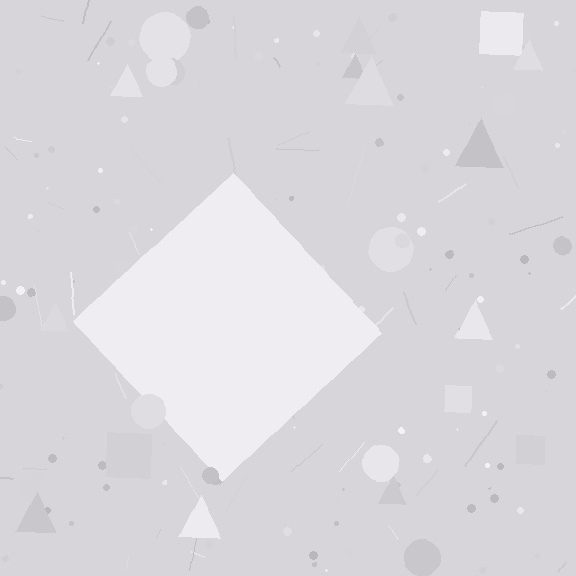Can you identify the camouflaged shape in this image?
The camouflaged shape is a diamond.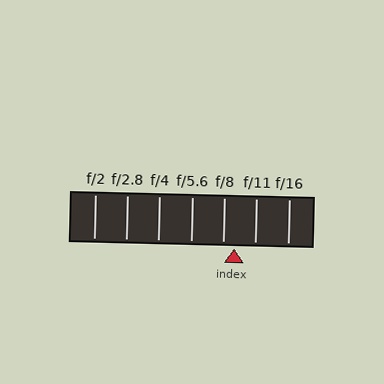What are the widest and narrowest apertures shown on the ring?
The widest aperture shown is f/2 and the narrowest is f/16.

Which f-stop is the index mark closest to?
The index mark is closest to f/8.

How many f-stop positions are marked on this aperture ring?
There are 7 f-stop positions marked.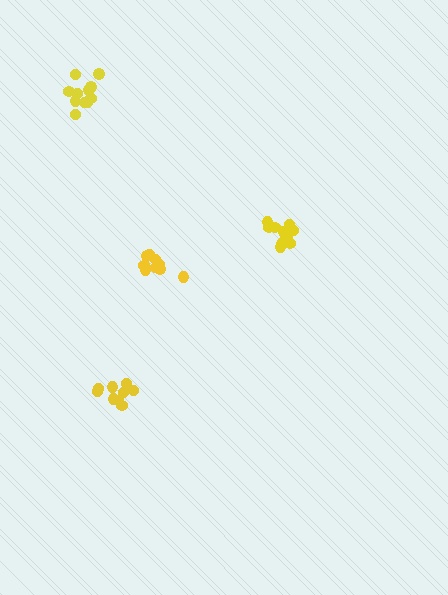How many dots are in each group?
Group 1: 9 dots, Group 2: 11 dots, Group 3: 10 dots, Group 4: 12 dots (42 total).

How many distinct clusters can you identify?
There are 4 distinct clusters.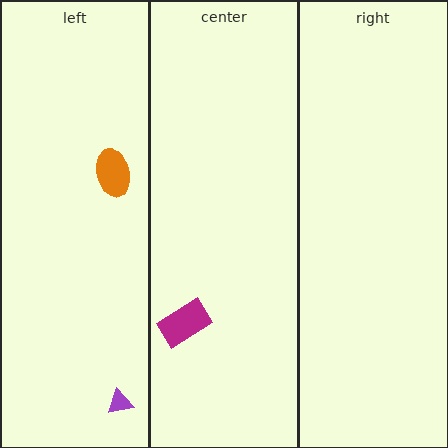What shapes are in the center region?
The magenta rectangle.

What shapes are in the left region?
The purple triangle, the orange ellipse.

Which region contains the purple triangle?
The left region.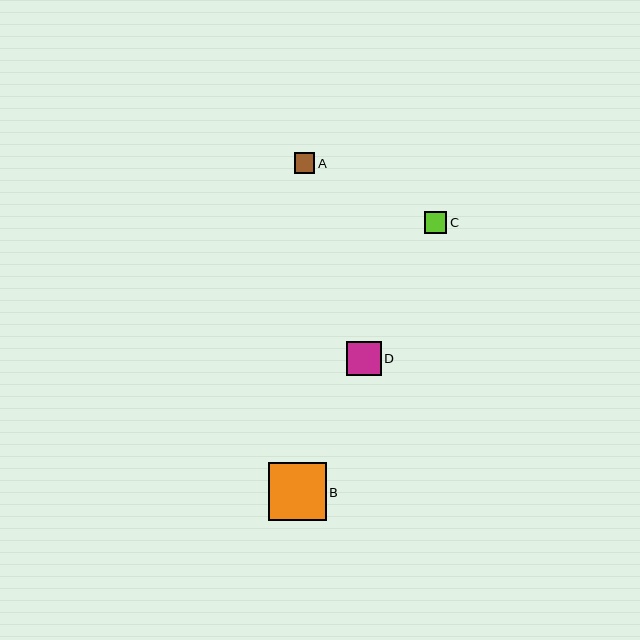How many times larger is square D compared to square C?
Square D is approximately 1.5 times the size of square C.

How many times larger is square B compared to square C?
Square B is approximately 2.6 times the size of square C.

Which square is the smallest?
Square A is the smallest with a size of approximately 20 pixels.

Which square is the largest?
Square B is the largest with a size of approximately 58 pixels.